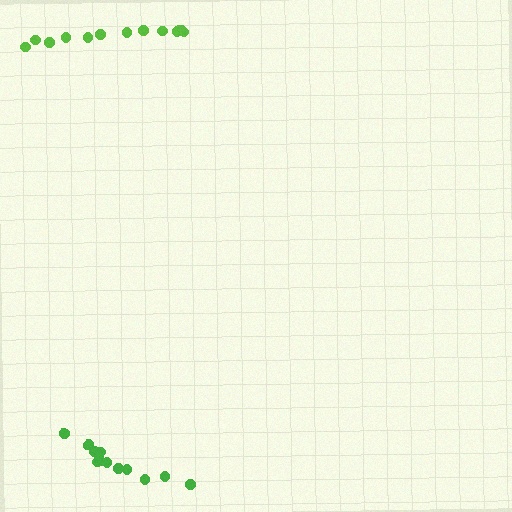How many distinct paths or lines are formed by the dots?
There are 2 distinct paths.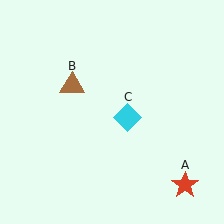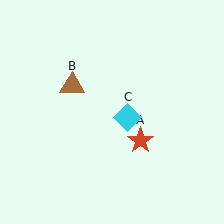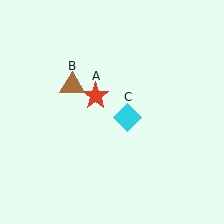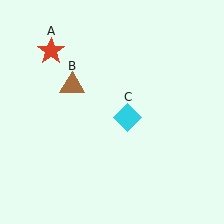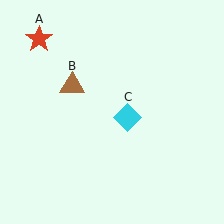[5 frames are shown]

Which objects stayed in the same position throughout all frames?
Brown triangle (object B) and cyan diamond (object C) remained stationary.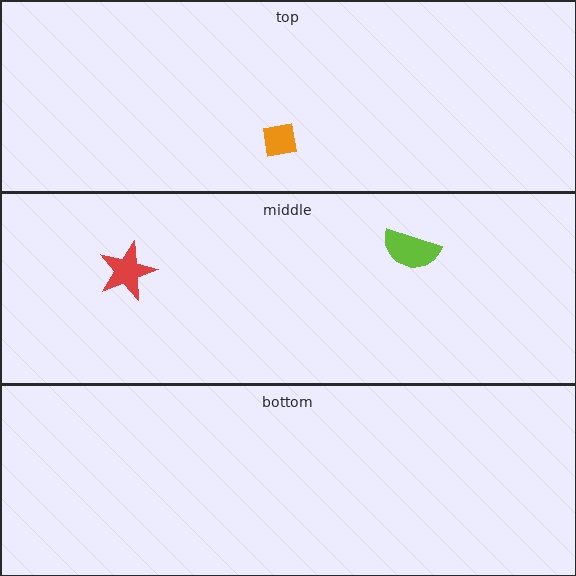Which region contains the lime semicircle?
The middle region.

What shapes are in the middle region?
The lime semicircle, the red star.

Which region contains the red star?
The middle region.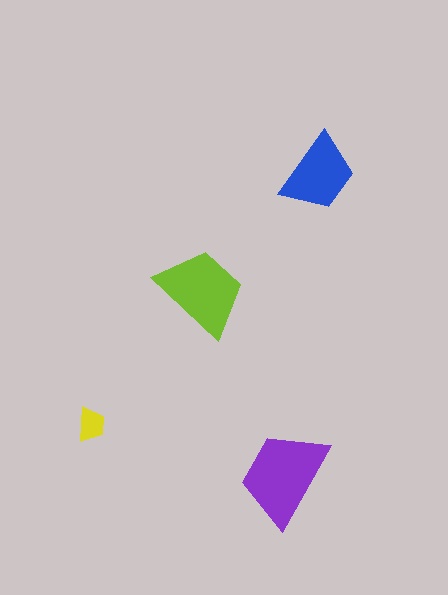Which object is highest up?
The blue trapezoid is topmost.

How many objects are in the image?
There are 4 objects in the image.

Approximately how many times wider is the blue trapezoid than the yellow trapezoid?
About 2.5 times wider.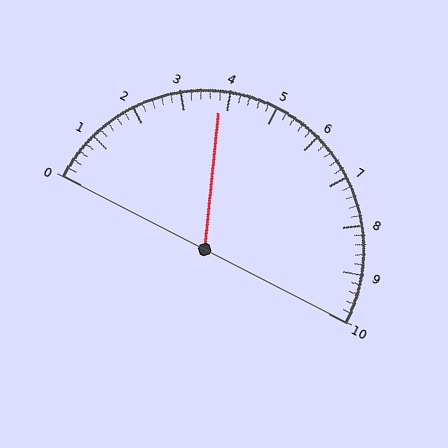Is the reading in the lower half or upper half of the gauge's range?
The reading is in the lower half of the range (0 to 10).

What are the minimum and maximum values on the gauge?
The gauge ranges from 0 to 10.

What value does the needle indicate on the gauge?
The needle indicates approximately 3.8.